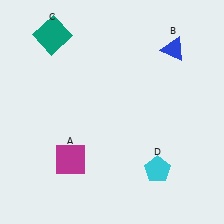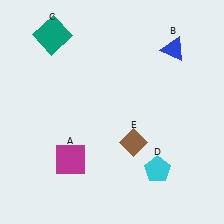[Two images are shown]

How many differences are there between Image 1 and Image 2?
There is 1 difference between the two images.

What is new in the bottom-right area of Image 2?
A brown diamond (E) was added in the bottom-right area of Image 2.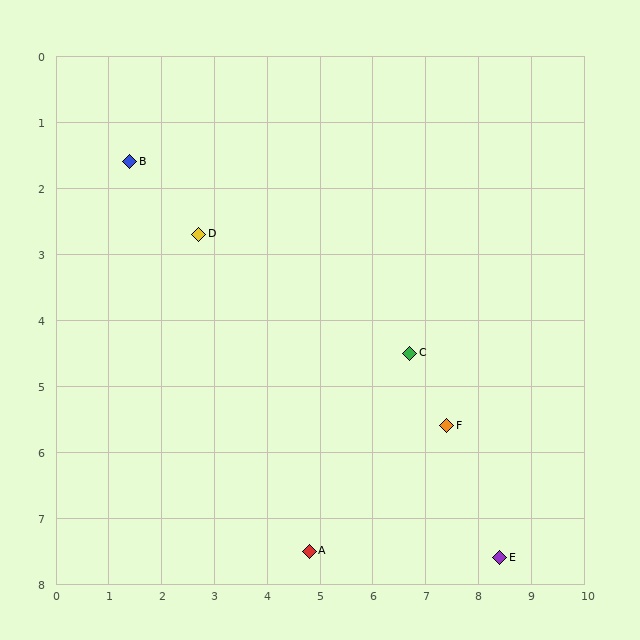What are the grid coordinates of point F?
Point F is at approximately (7.4, 5.6).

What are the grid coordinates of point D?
Point D is at approximately (2.7, 2.7).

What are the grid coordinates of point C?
Point C is at approximately (6.7, 4.5).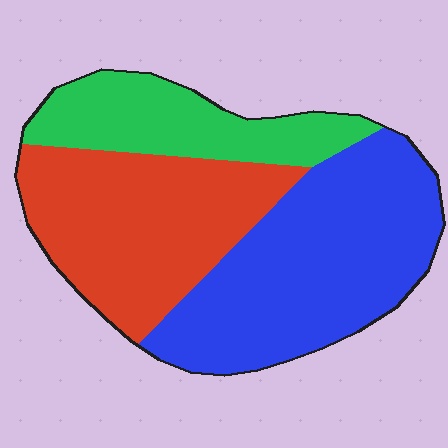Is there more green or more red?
Red.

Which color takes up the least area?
Green, at roughly 20%.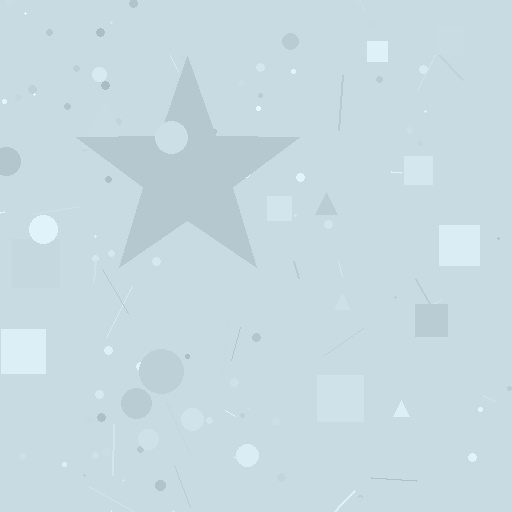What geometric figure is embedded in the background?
A star is embedded in the background.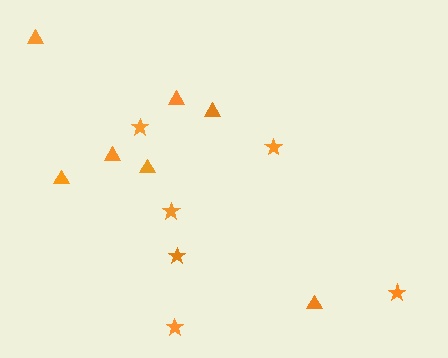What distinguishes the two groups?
There are 2 groups: one group of triangles (7) and one group of stars (6).